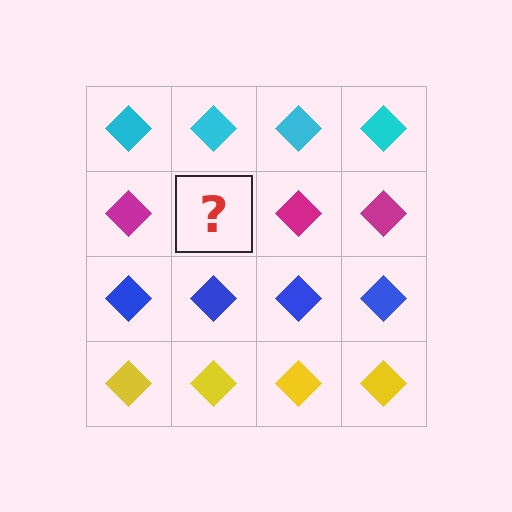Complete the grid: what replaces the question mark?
The question mark should be replaced with a magenta diamond.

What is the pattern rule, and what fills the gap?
The rule is that each row has a consistent color. The gap should be filled with a magenta diamond.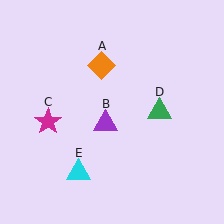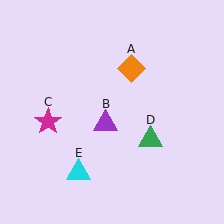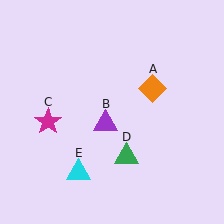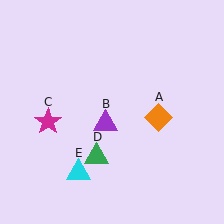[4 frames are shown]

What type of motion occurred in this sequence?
The orange diamond (object A), green triangle (object D) rotated clockwise around the center of the scene.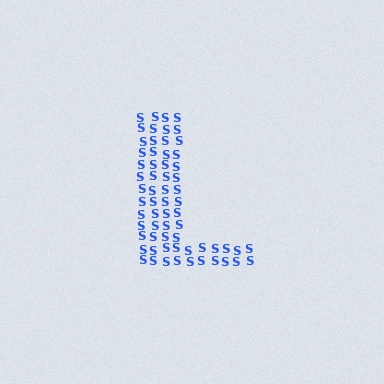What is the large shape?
The large shape is the letter L.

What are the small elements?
The small elements are letter S's.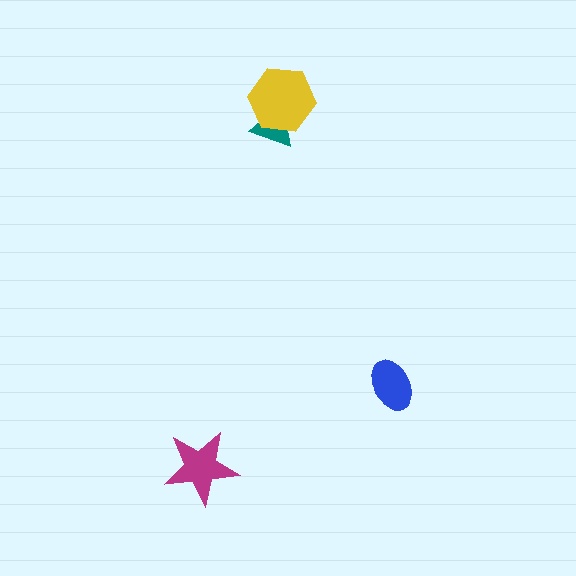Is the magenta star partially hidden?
No, no other shape covers it.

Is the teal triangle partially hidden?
Yes, it is partially covered by another shape.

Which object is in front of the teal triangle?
The yellow hexagon is in front of the teal triangle.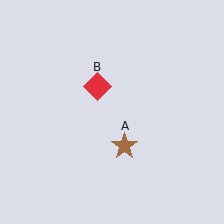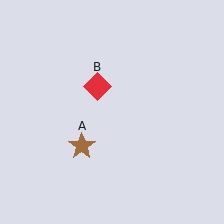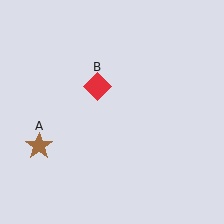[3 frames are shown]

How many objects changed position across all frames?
1 object changed position: brown star (object A).